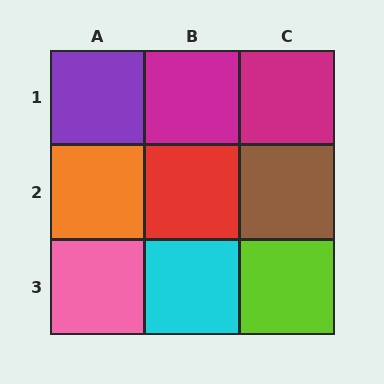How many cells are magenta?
2 cells are magenta.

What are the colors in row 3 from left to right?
Pink, cyan, lime.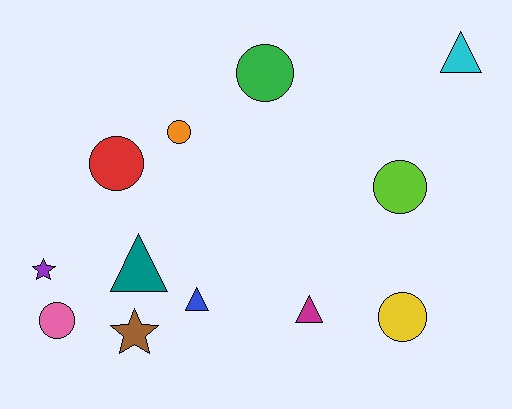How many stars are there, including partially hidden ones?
There are 2 stars.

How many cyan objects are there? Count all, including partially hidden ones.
There is 1 cyan object.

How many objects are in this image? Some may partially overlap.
There are 12 objects.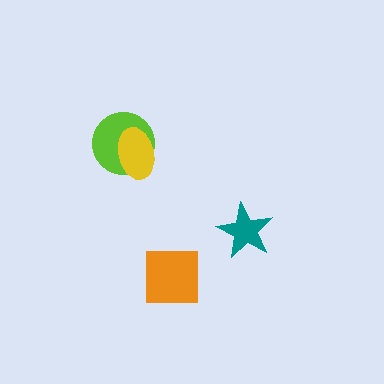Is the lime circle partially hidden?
Yes, it is partially covered by another shape.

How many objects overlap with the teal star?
0 objects overlap with the teal star.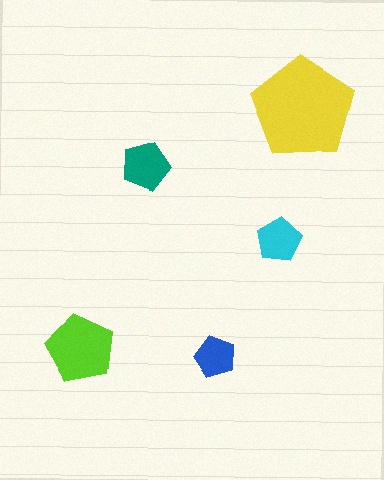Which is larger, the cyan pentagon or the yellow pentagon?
The yellow one.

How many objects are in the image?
There are 5 objects in the image.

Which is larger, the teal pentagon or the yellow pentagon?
The yellow one.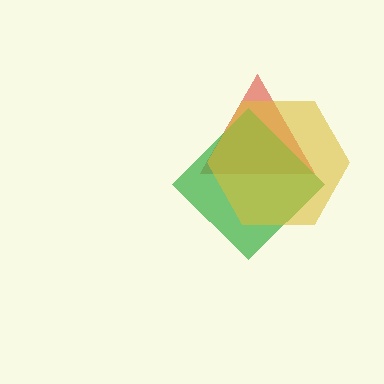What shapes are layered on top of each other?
The layered shapes are: a red triangle, a green diamond, a yellow hexagon.